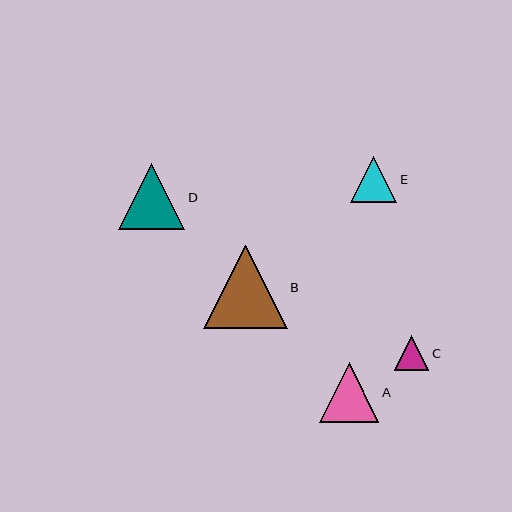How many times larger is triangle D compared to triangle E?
Triangle D is approximately 1.4 times the size of triangle E.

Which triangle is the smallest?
Triangle C is the smallest with a size of approximately 35 pixels.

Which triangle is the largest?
Triangle B is the largest with a size of approximately 84 pixels.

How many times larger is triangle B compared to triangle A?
Triangle B is approximately 1.4 times the size of triangle A.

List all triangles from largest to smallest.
From largest to smallest: B, D, A, E, C.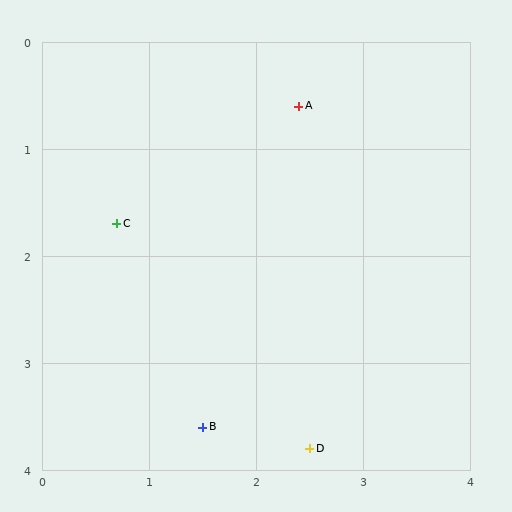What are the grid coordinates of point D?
Point D is at approximately (2.5, 3.8).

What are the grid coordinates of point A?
Point A is at approximately (2.4, 0.6).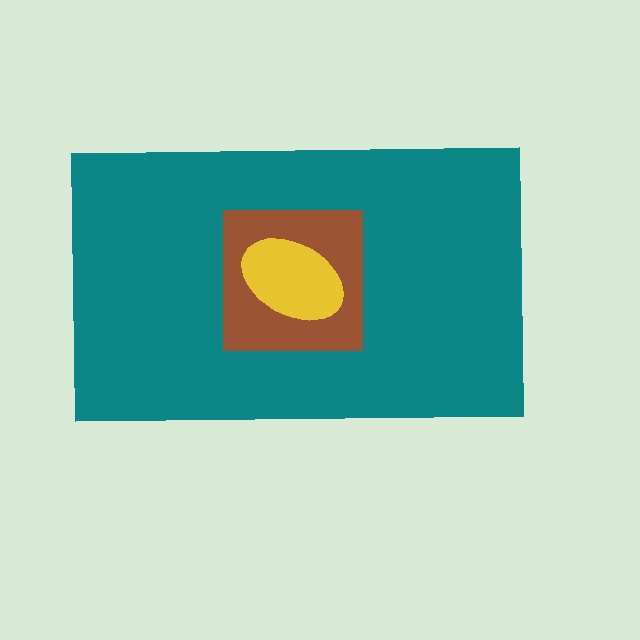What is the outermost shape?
The teal rectangle.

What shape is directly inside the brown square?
The yellow ellipse.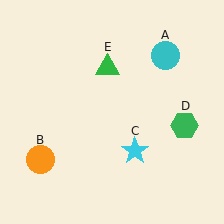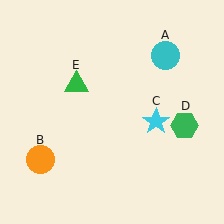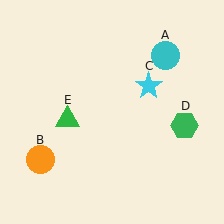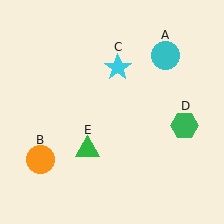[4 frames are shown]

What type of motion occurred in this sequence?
The cyan star (object C), green triangle (object E) rotated counterclockwise around the center of the scene.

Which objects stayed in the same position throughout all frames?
Cyan circle (object A) and orange circle (object B) and green hexagon (object D) remained stationary.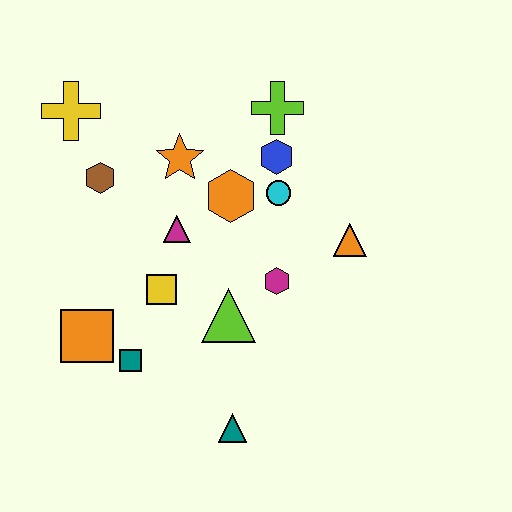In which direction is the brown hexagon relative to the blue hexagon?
The brown hexagon is to the left of the blue hexagon.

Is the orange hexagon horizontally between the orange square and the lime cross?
Yes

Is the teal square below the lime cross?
Yes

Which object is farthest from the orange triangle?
The yellow cross is farthest from the orange triangle.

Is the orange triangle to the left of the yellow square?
No